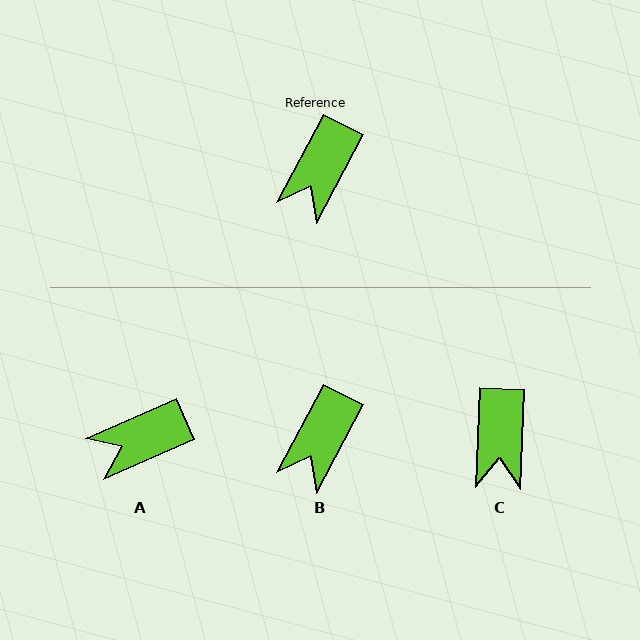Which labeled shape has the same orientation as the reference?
B.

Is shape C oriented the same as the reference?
No, it is off by about 25 degrees.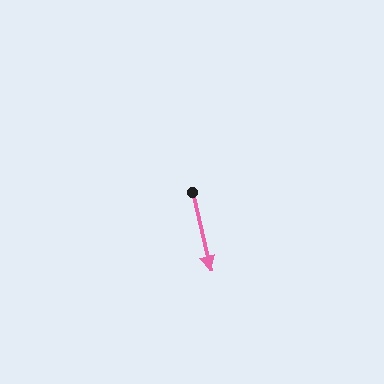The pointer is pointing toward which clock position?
Roughly 6 o'clock.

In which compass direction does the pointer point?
South.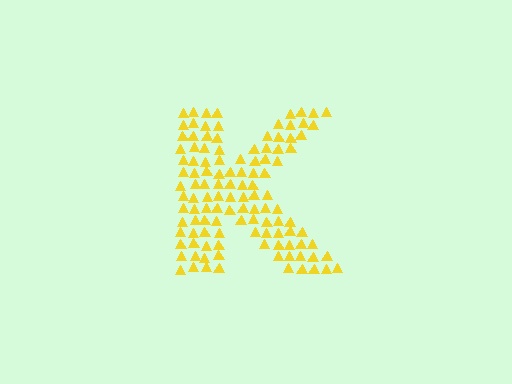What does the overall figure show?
The overall figure shows the letter K.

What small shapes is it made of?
It is made of small triangles.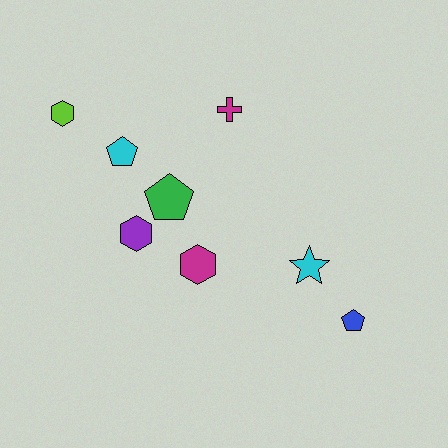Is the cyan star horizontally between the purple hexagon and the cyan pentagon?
No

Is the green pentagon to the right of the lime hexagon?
Yes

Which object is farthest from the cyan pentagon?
The blue pentagon is farthest from the cyan pentagon.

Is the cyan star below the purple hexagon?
Yes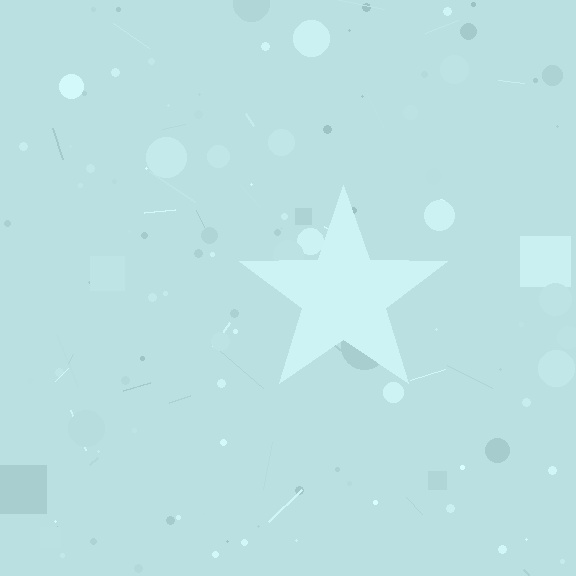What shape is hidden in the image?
A star is hidden in the image.